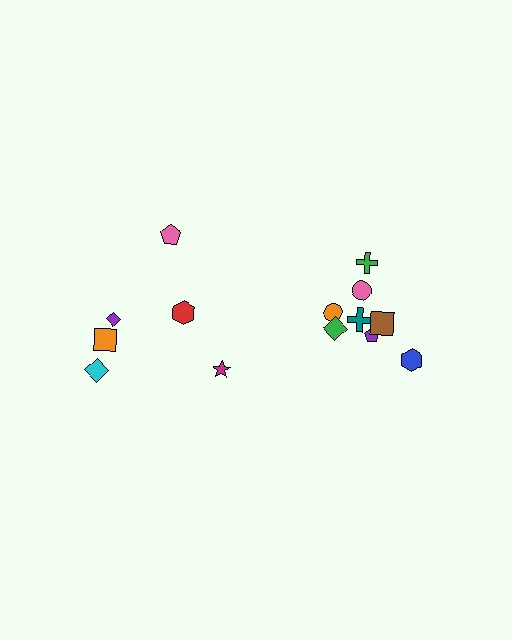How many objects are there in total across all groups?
There are 14 objects.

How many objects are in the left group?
There are 6 objects.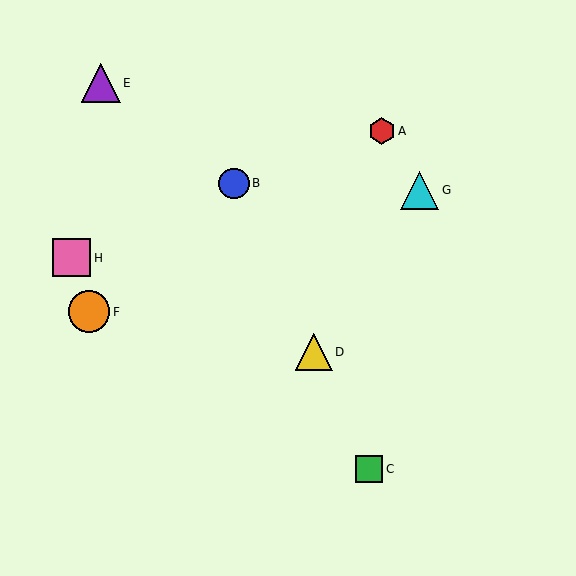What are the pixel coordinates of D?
Object D is at (314, 352).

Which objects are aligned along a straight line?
Objects B, C, D are aligned along a straight line.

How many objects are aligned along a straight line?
3 objects (B, C, D) are aligned along a straight line.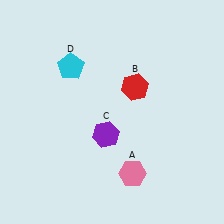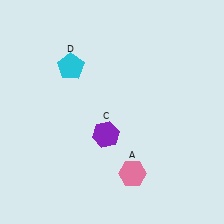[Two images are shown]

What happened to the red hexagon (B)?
The red hexagon (B) was removed in Image 2. It was in the top-right area of Image 1.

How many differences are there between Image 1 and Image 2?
There is 1 difference between the two images.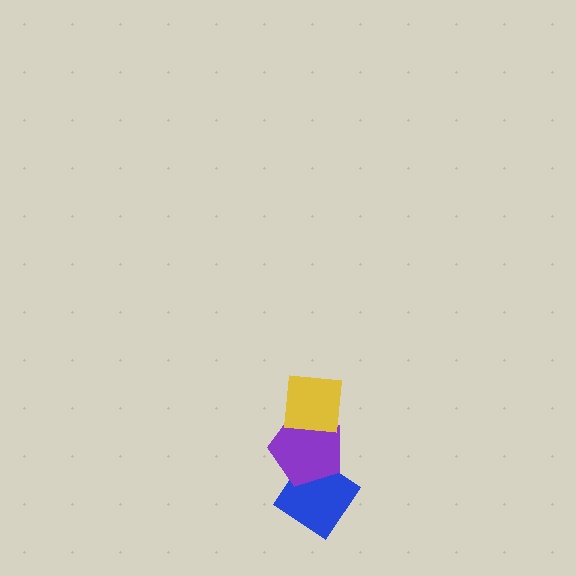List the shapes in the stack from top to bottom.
From top to bottom: the yellow square, the purple pentagon, the blue diamond.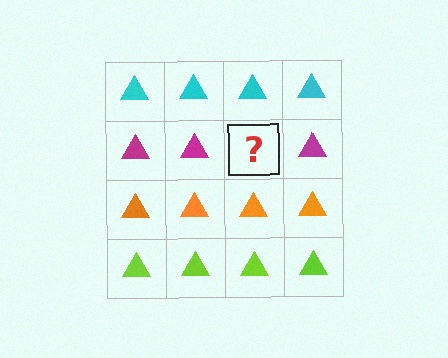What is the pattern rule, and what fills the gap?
The rule is that each row has a consistent color. The gap should be filled with a magenta triangle.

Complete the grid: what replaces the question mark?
The question mark should be replaced with a magenta triangle.